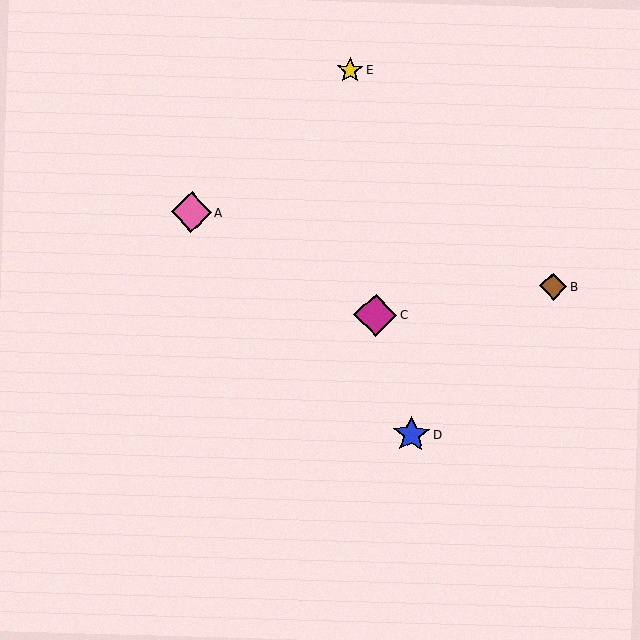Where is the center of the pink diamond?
The center of the pink diamond is at (191, 212).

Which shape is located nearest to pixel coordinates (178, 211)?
The pink diamond (labeled A) at (191, 212) is nearest to that location.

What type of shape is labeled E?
Shape E is a yellow star.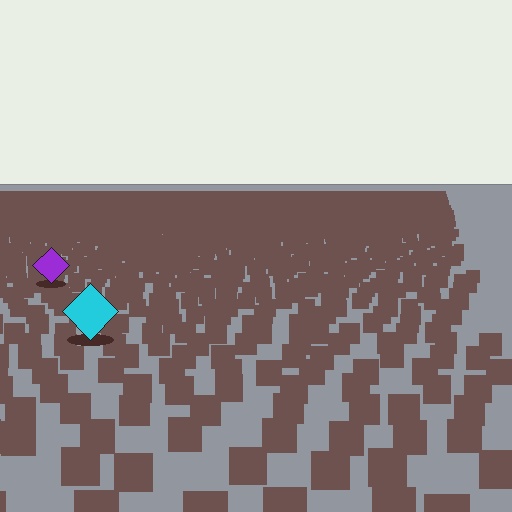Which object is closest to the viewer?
The cyan diamond is closest. The texture marks near it are larger and more spread out.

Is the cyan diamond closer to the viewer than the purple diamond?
Yes. The cyan diamond is closer — you can tell from the texture gradient: the ground texture is coarser near it.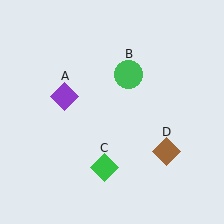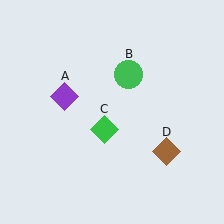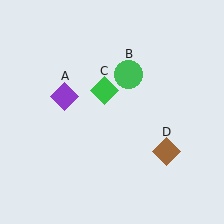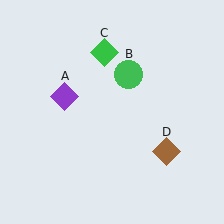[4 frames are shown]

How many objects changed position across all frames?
1 object changed position: green diamond (object C).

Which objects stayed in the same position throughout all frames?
Purple diamond (object A) and green circle (object B) and brown diamond (object D) remained stationary.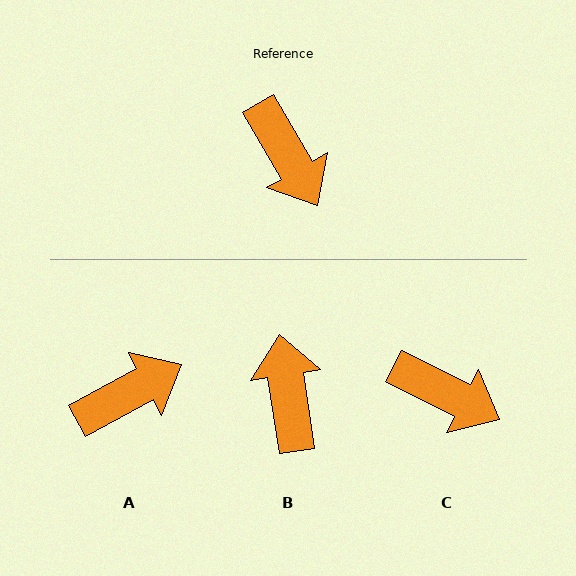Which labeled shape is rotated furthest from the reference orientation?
B, about 158 degrees away.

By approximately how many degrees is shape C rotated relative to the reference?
Approximately 33 degrees counter-clockwise.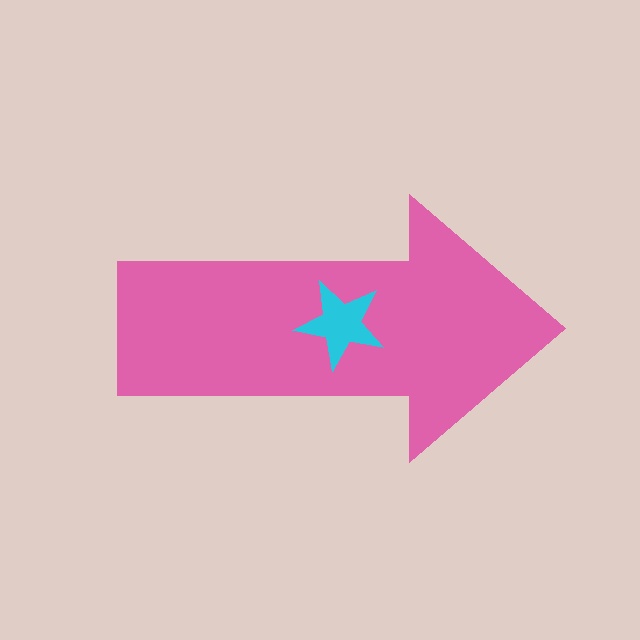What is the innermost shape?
The cyan star.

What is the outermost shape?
The pink arrow.